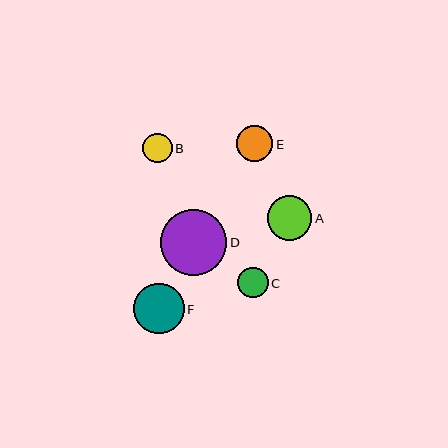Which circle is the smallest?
Circle B is the smallest with a size of approximately 30 pixels.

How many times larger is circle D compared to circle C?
Circle D is approximately 2.2 times the size of circle C.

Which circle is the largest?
Circle D is the largest with a size of approximately 66 pixels.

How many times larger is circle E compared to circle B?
Circle E is approximately 1.2 times the size of circle B.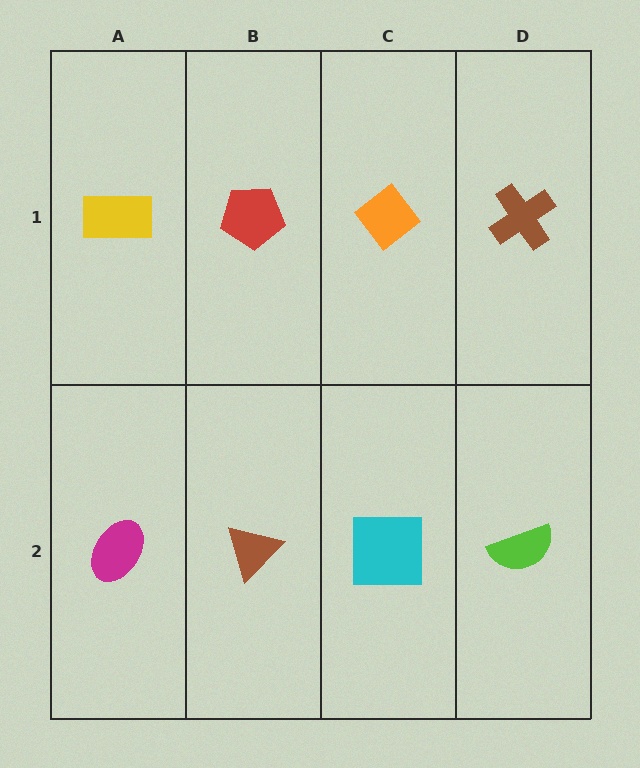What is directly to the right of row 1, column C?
A brown cross.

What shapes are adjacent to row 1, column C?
A cyan square (row 2, column C), a red pentagon (row 1, column B), a brown cross (row 1, column D).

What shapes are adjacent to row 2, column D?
A brown cross (row 1, column D), a cyan square (row 2, column C).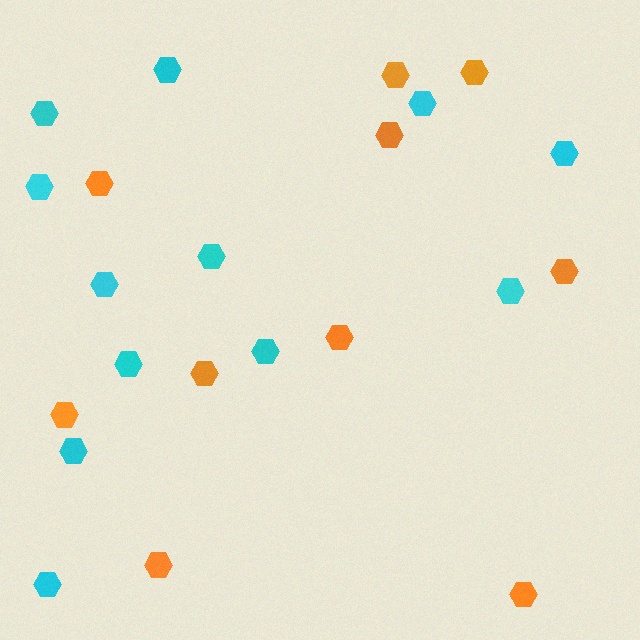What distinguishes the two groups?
There are 2 groups: one group of orange hexagons (10) and one group of cyan hexagons (12).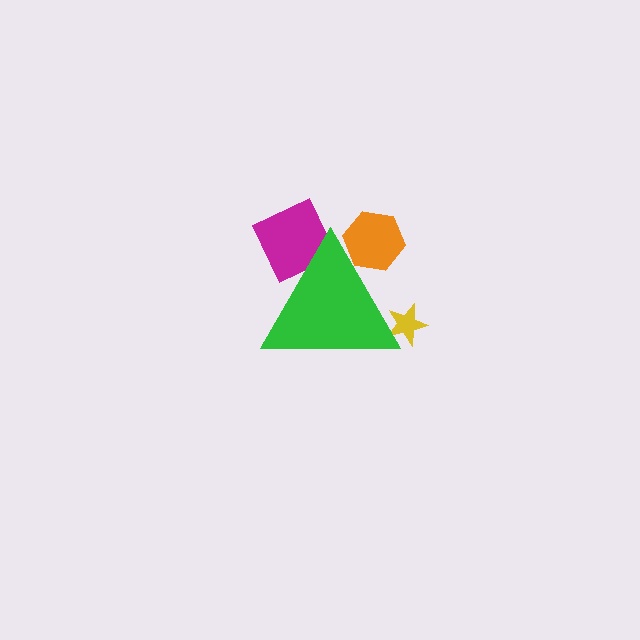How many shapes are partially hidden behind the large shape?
3 shapes are partially hidden.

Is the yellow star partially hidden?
Yes, the yellow star is partially hidden behind the green triangle.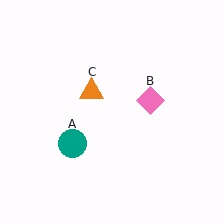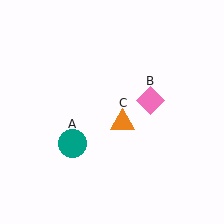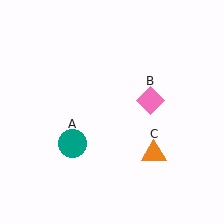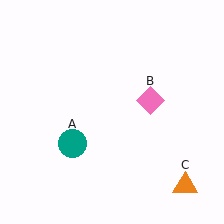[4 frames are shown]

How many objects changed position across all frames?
1 object changed position: orange triangle (object C).